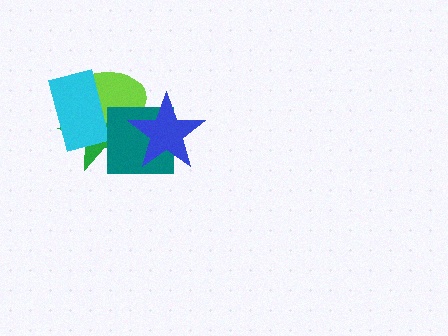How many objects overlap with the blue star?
3 objects overlap with the blue star.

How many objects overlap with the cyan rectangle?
2 objects overlap with the cyan rectangle.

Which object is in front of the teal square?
The blue star is in front of the teal square.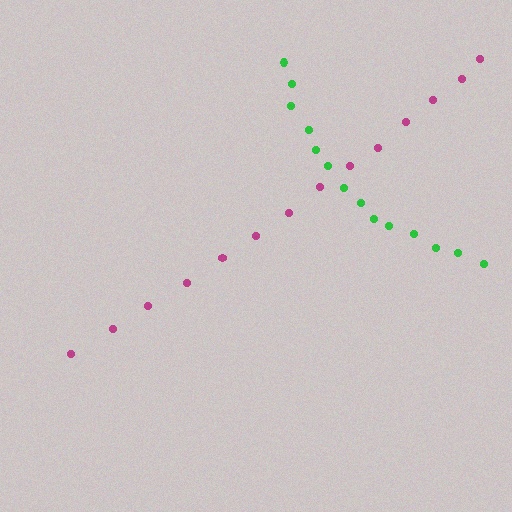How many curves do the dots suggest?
There are 2 distinct paths.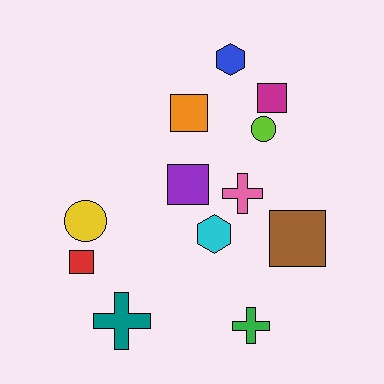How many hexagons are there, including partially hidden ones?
There are 2 hexagons.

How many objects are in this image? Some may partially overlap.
There are 12 objects.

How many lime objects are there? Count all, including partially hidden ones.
There is 1 lime object.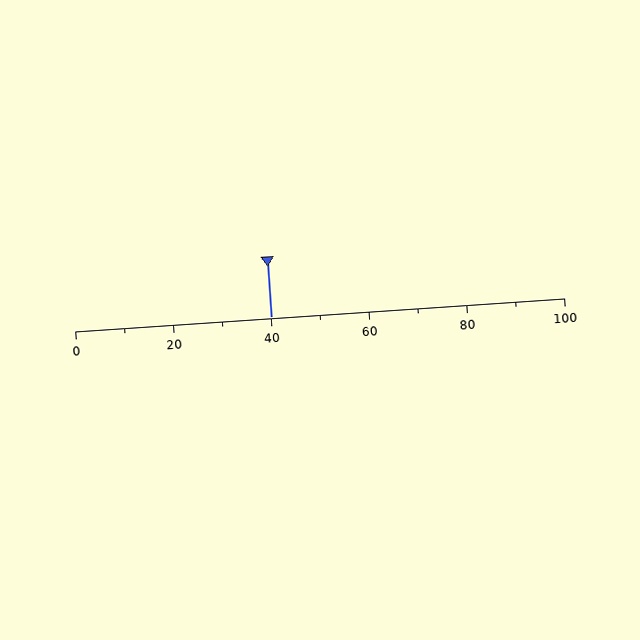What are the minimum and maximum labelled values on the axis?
The axis runs from 0 to 100.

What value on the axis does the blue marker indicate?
The marker indicates approximately 40.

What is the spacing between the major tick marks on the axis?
The major ticks are spaced 20 apart.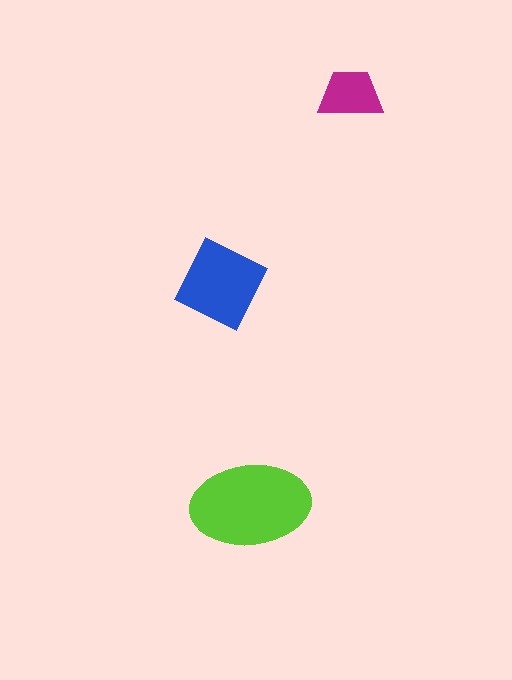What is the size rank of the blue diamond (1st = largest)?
2nd.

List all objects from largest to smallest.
The lime ellipse, the blue diamond, the magenta trapezoid.